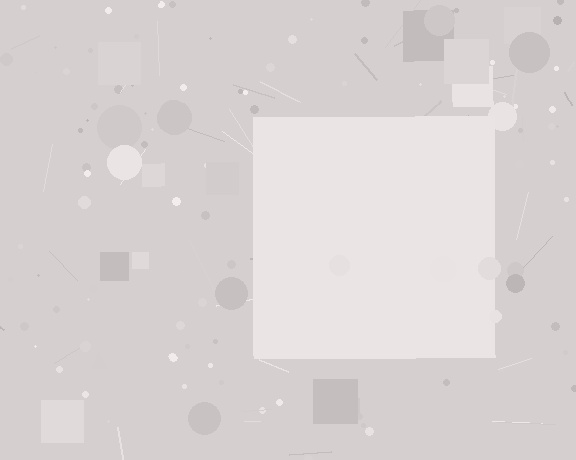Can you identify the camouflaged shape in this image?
The camouflaged shape is a square.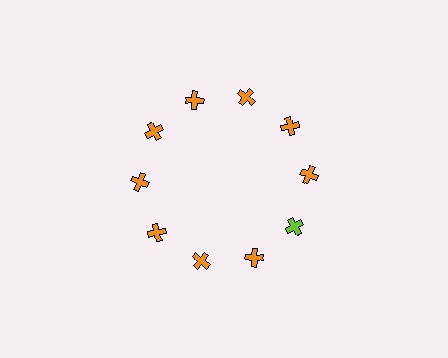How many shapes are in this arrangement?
There are 10 shapes arranged in a ring pattern.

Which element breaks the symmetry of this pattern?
The lime cross at roughly the 4 o'clock position breaks the symmetry. All other shapes are orange crosses.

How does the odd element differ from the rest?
It has a different color: lime instead of orange.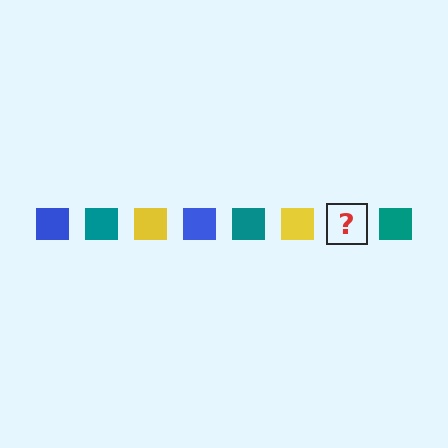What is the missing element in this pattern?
The missing element is a blue square.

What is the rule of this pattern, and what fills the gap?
The rule is that the pattern cycles through blue, teal, yellow squares. The gap should be filled with a blue square.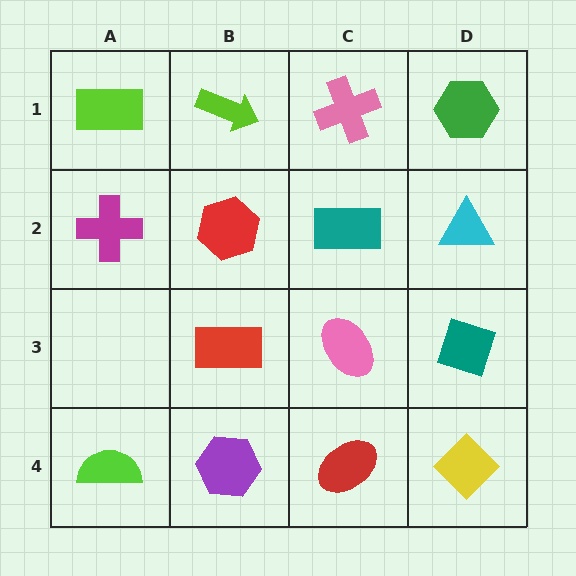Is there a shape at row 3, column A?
No, that cell is empty.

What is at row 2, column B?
A red hexagon.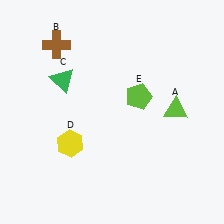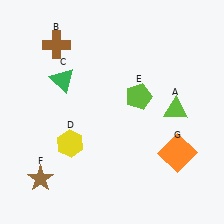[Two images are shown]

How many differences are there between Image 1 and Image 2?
There are 2 differences between the two images.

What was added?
A brown star (F), an orange square (G) were added in Image 2.